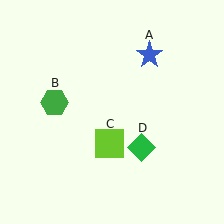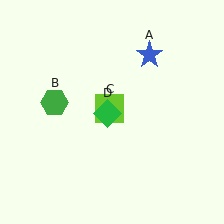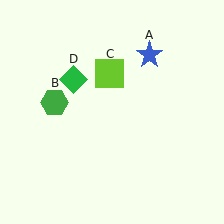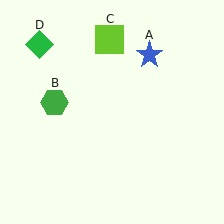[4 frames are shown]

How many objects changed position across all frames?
2 objects changed position: lime square (object C), green diamond (object D).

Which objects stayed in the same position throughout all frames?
Blue star (object A) and green hexagon (object B) remained stationary.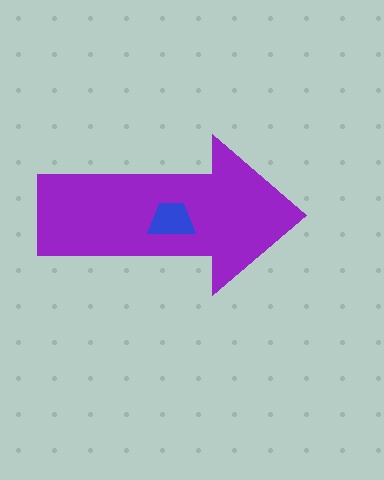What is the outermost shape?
The purple arrow.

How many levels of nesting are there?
2.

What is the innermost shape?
The blue trapezoid.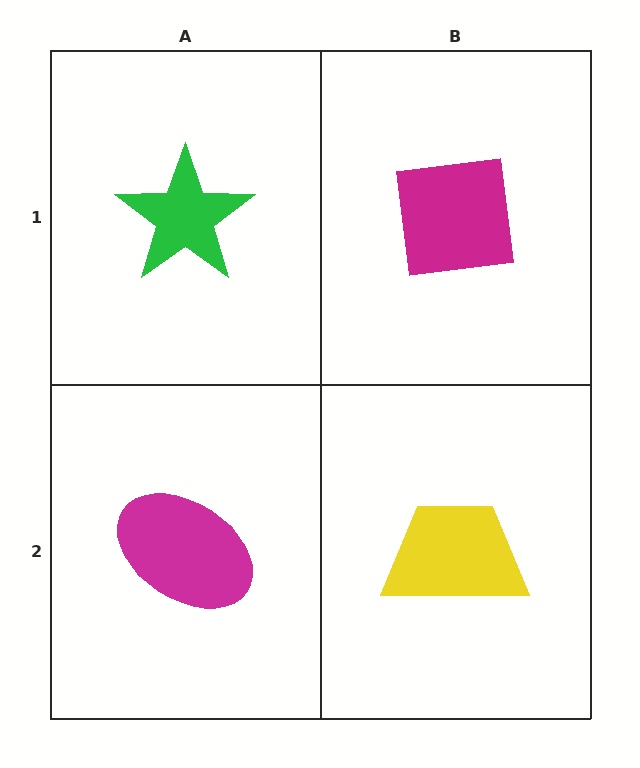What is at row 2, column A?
A magenta ellipse.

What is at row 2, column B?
A yellow trapezoid.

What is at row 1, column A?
A green star.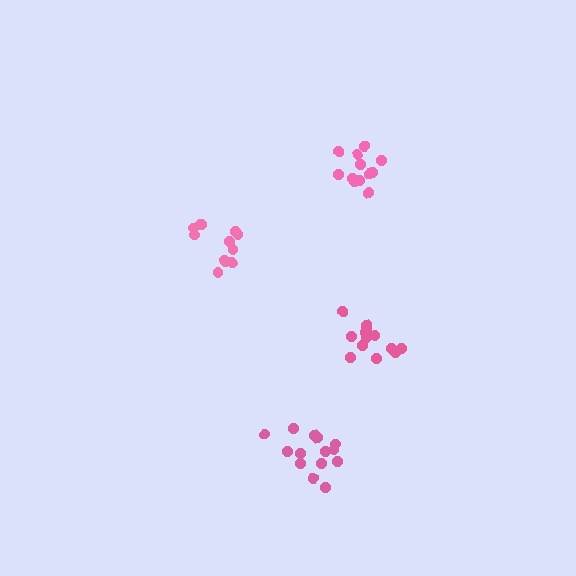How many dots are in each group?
Group 1: 12 dots, Group 2: 14 dots, Group 3: 14 dots, Group 4: 13 dots (53 total).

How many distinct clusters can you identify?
There are 4 distinct clusters.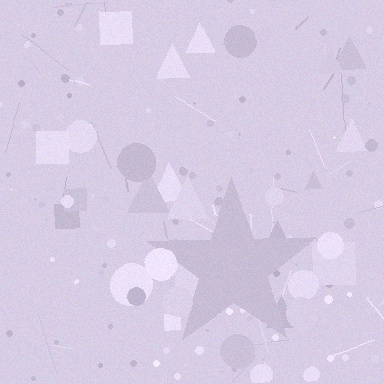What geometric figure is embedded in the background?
A star is embedded in the background.